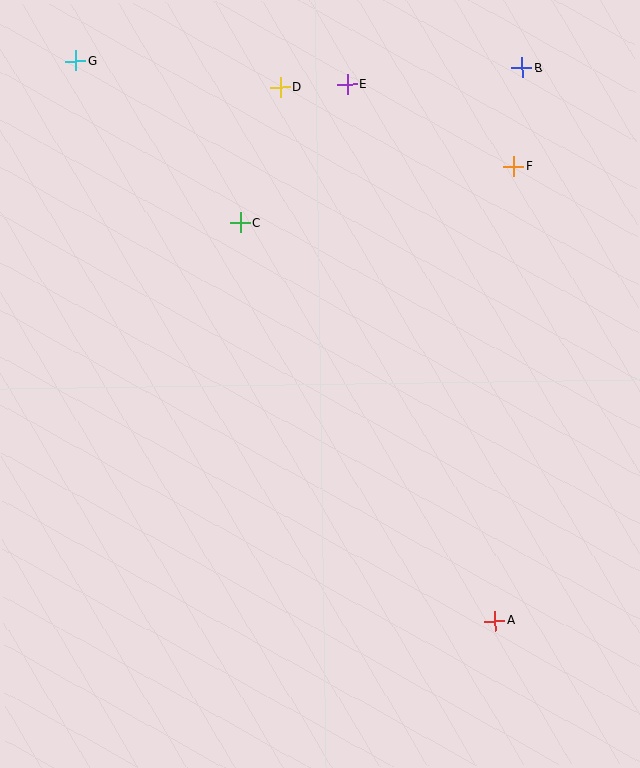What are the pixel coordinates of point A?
Point A is at (495, 621).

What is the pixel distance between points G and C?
The distance between G and C is 230 pixels.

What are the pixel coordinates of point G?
Point G is at (76, 61).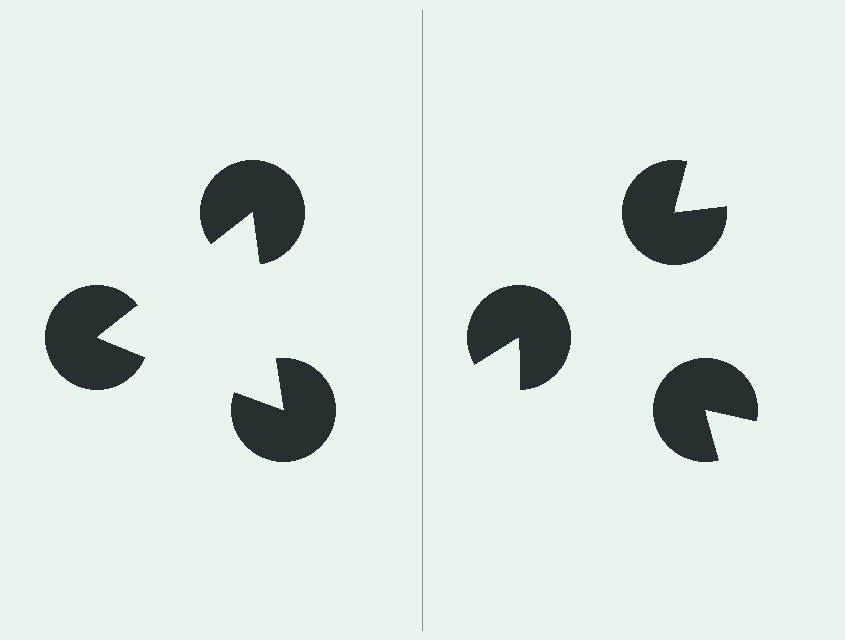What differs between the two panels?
The pac-man discs are positioned identically on both sides; only the wedge orientations differ. On the left they align to a triangle; on the right they are misaligned.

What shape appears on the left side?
An illusory triangle.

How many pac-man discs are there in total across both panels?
6 — 3 on each side.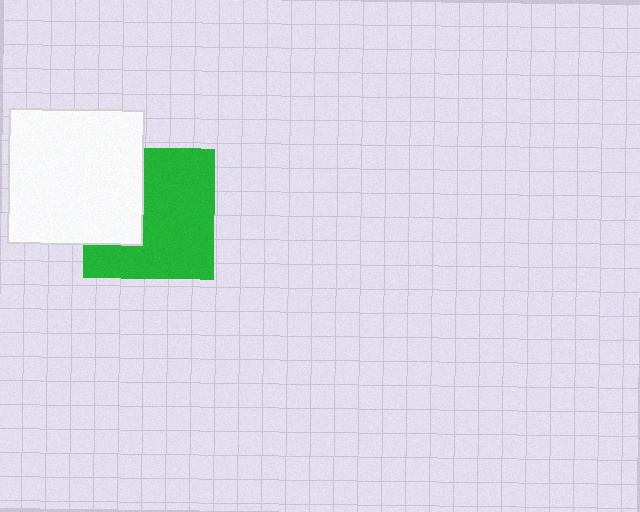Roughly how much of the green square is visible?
Most of it is visible (roughly 66%).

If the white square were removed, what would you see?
You would see the complete green square.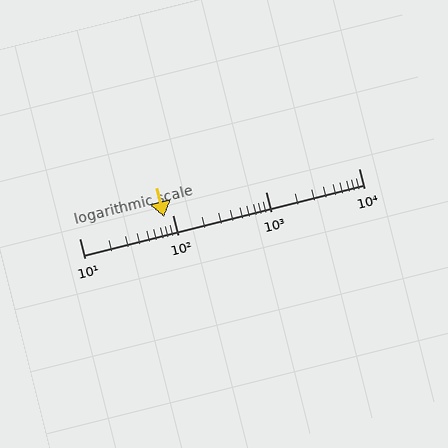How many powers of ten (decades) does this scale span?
The scale spans 3 decades, from 10 to 10000.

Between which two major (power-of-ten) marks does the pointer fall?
The pointer is between 10 and 100.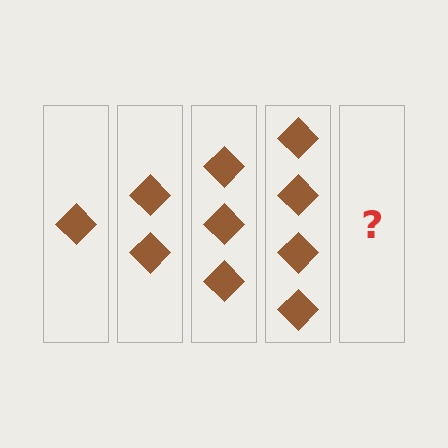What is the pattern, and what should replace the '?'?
The pattern is that each step adds one more diamond. The '?' should be 5 diamonds.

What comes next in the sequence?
The next element should be 5 diamonds.